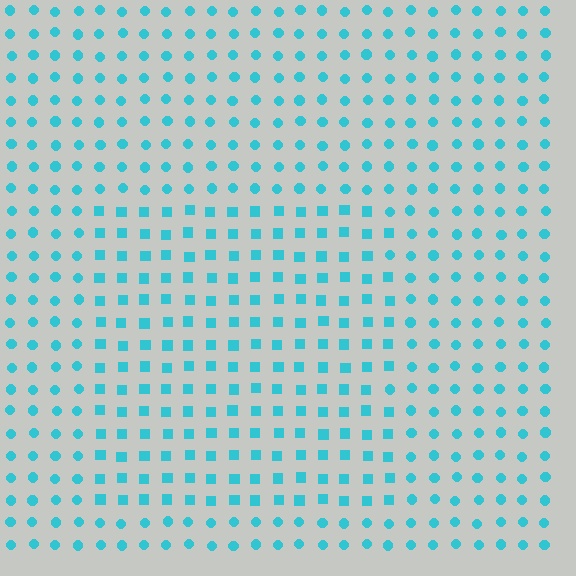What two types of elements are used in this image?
The image uses squares inside the rectangle region and circles outside it.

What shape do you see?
I see a rectangle.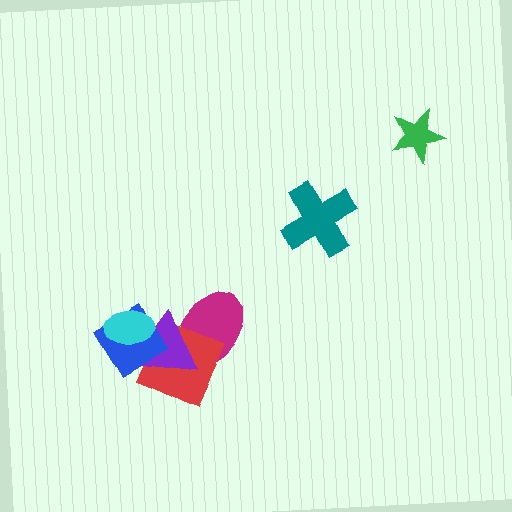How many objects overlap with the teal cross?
0 objects overlap with the teal cross.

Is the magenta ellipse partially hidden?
Yes, it is partially covered by another shape.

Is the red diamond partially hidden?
Yes, it is partially covered by another shape.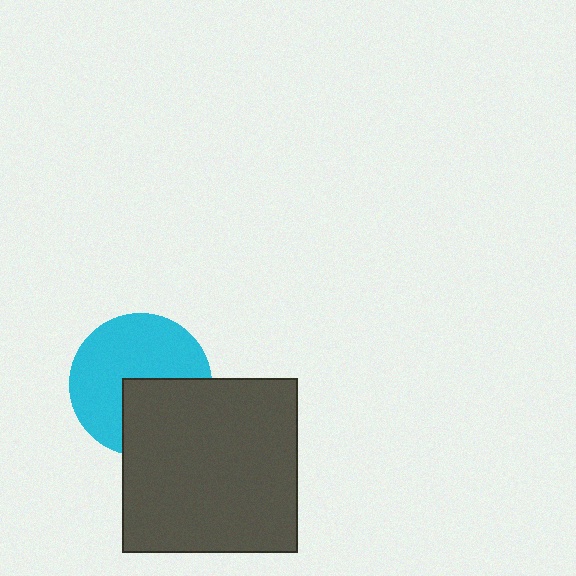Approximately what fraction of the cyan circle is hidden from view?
Roughly 37% of the cyan circle is hidden behind the dark gray square.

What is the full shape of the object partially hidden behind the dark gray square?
The partially hidden object is a cyan circle.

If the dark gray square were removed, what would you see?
You would see the complete cyan circle.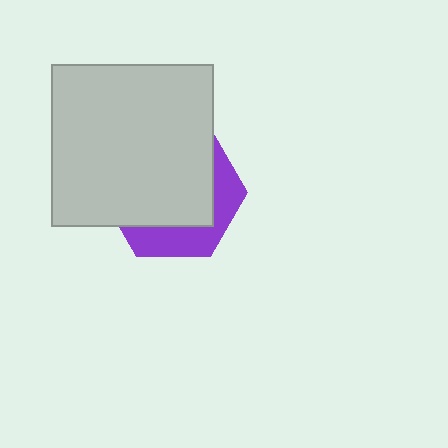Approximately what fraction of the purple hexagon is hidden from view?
Roughly 68% of the purple hexagon is hidden behind the light gray square.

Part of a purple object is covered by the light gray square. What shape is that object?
It is a hexagon.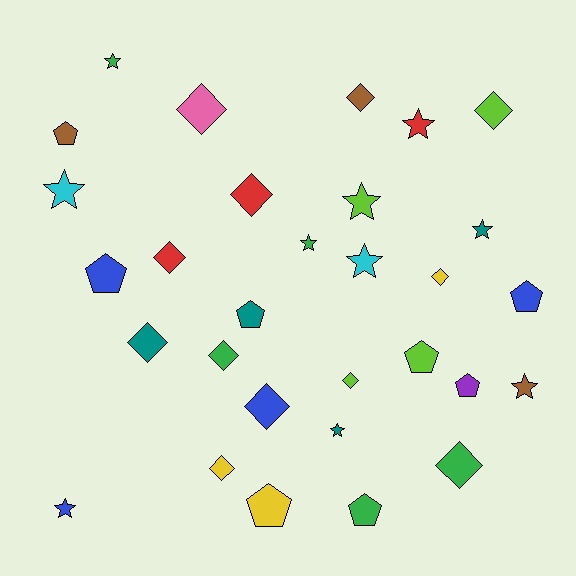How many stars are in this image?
There are 10 stars.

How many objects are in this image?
There are 30 objects.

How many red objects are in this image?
There are 3 red objects.